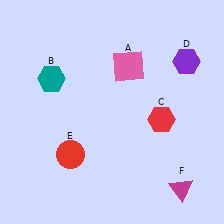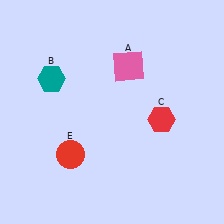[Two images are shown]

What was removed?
The purple hexagon (D), the magenta triangle (F) were removed in Image 2.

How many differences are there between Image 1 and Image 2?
There are 2 differences between the two images.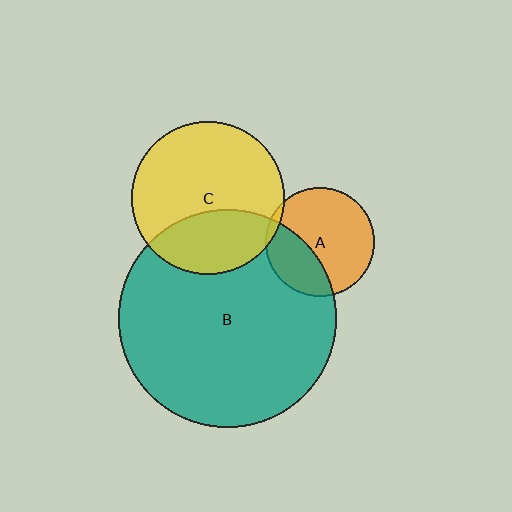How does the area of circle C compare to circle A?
Approximately 2.0 times.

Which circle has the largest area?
Circle B (teal).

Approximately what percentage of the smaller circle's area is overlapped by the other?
Approximately 35%.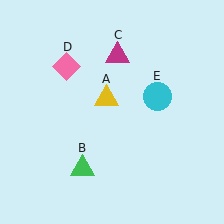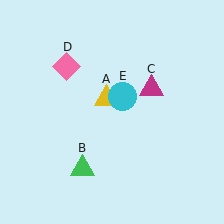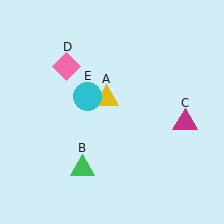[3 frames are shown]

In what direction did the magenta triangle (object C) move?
The magenta triangle (object C) moved down and to the right.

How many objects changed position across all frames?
2 objects changed position: magenta triangle (object C), cyan circle (object E).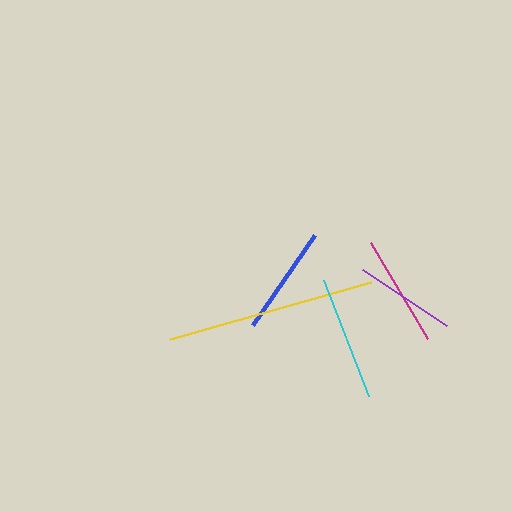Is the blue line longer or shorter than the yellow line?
The yellow line is longer than the blue line.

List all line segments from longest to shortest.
From longest to shortest: yellow, cyan, magenta, blue, purple.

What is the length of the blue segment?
The blue segment is approximately 109 pixels long.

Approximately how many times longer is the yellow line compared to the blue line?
The yellow line is approximately 1.9 times the length of the blue line.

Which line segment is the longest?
The yellow line is the longest at approximately 209 pixels.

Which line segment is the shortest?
The purple line is the shortest at approximately 101 pixels.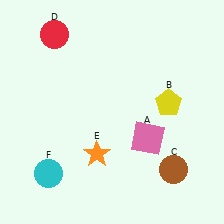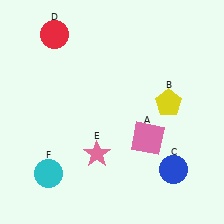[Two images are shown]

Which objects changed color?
C changed from brown to blue. E changed from orange to pink.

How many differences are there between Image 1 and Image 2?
There are 2 differences between the two images.